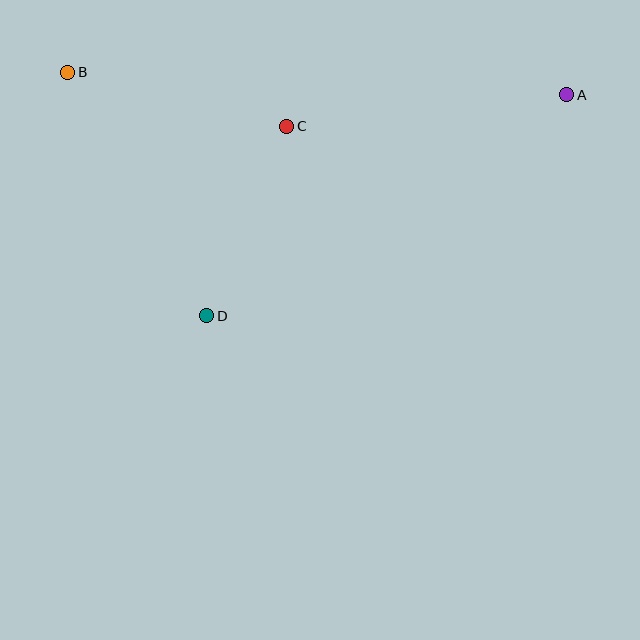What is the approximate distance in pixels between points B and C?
The distance between B and C is approximately 226 pixels.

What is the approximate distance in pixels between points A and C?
The distance between A and C is approximately 282 pixels.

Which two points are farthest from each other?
Points A and B are farthest from each other.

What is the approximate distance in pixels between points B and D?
The distance between B and D is approximately 281 pixels.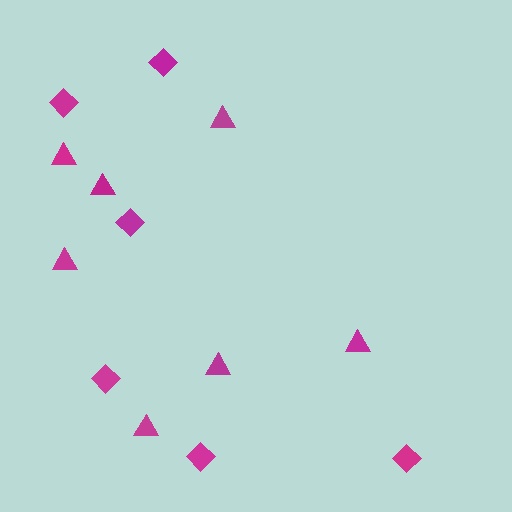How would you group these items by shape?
There are 2 groups: one group of diamonds (6) and one group of triangles (7).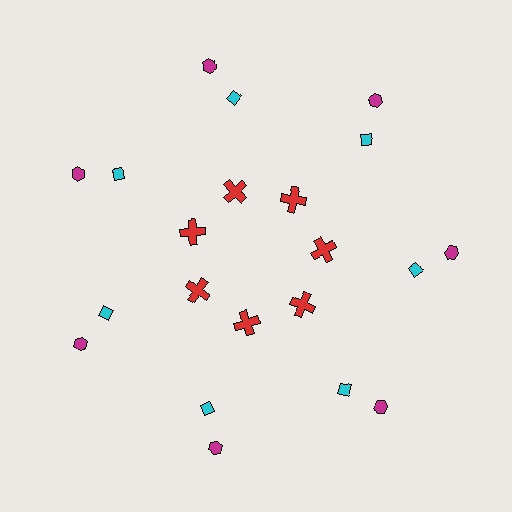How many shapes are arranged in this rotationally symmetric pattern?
There are 21 shapes, arranged in 7 groups of 3.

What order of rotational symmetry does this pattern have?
This pattern has 7-fold rotational symmetry.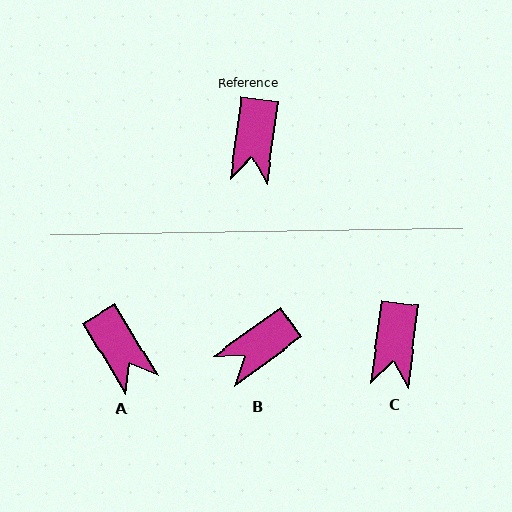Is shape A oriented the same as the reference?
No, it is off by about 38 degrees.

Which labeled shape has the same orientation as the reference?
C.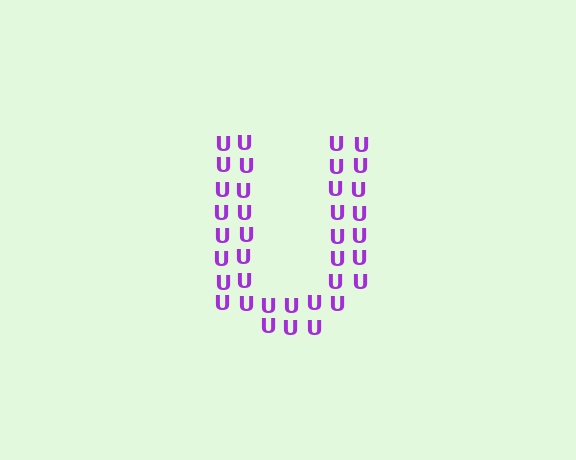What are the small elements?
The small elements are letter U's.